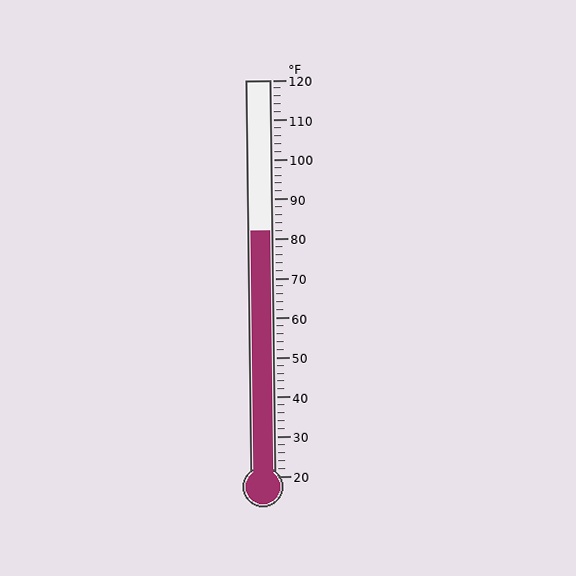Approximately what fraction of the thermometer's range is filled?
The thermometer is filled to approximately 60% of its range.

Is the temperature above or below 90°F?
The temperature is below 90°F.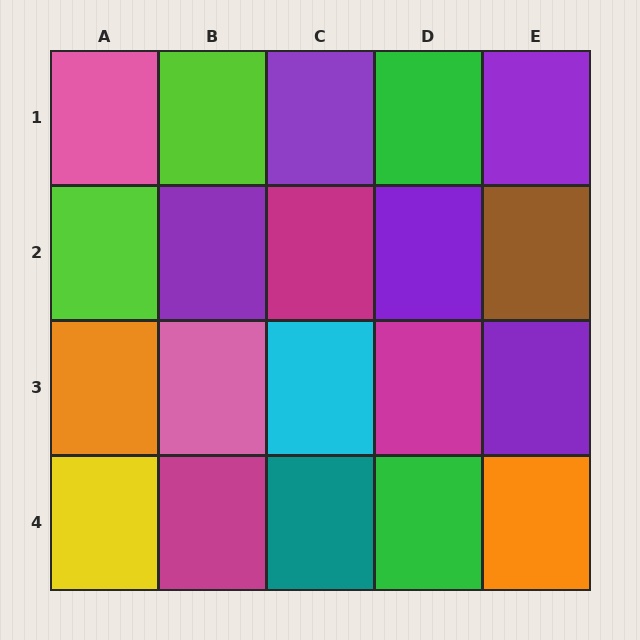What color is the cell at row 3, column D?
Magenta.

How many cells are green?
2 cells are green.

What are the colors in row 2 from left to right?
Lime, purple, magenta, purple, brown.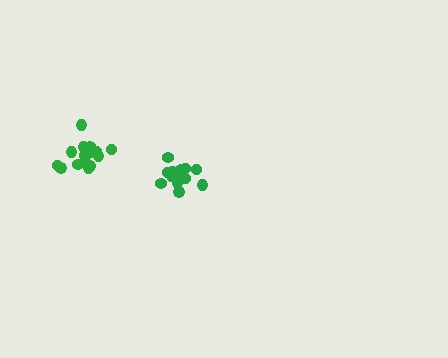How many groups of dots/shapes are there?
There are 2 groups.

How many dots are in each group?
Group 1: 16 dots, Group 2: 16 dots (32 total).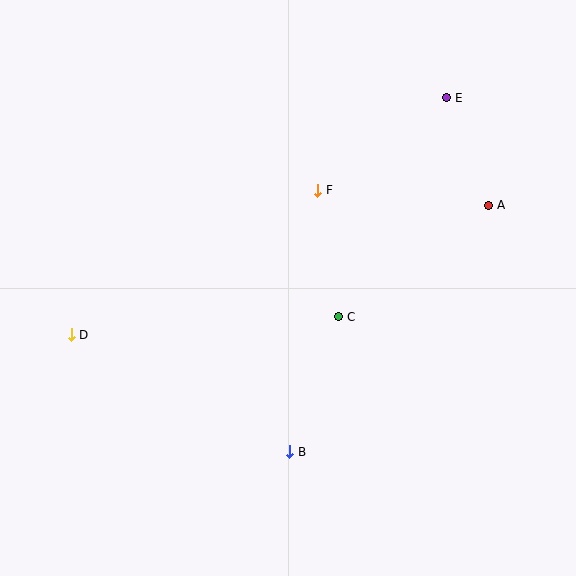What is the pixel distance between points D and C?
The distance between D and C is 268 pixels.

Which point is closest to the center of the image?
Point C at (339, 317) is closest to the center.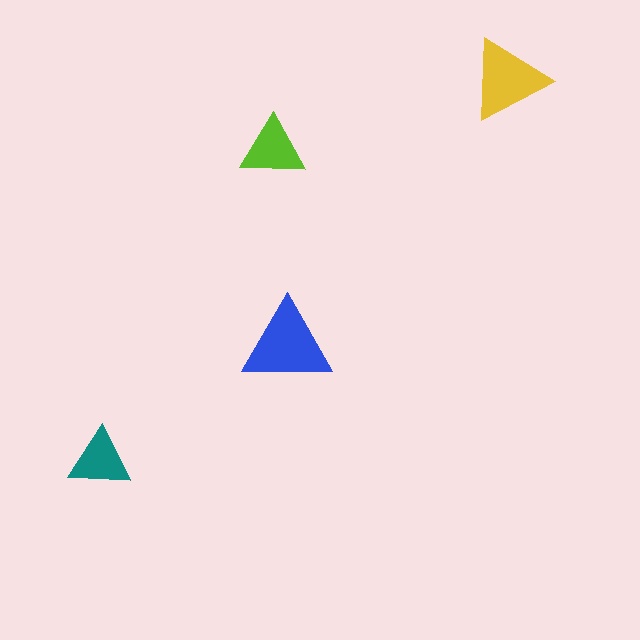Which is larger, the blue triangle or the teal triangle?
The blue one.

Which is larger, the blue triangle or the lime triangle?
The blue one.